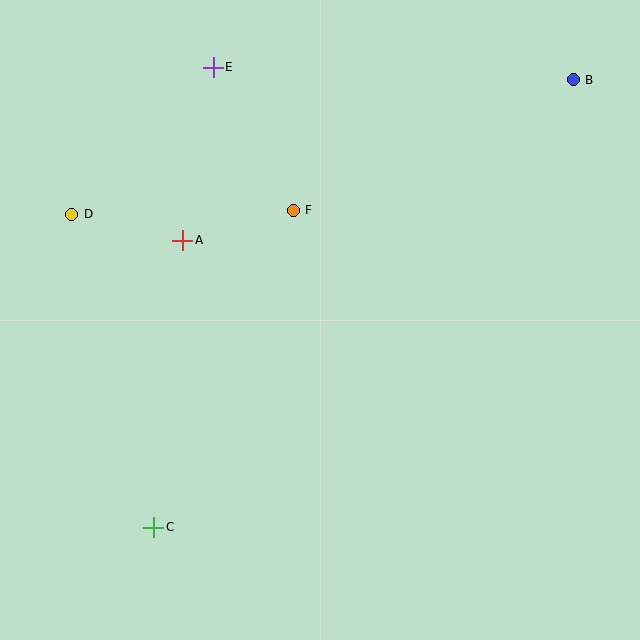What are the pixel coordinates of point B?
Point B is at (573, 80).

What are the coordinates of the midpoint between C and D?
The midpoint between C and D is at (113, 371).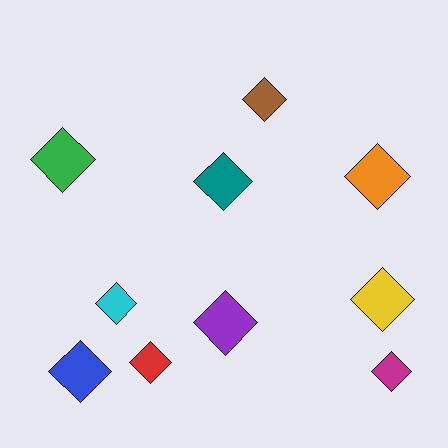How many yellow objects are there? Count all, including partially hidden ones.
There is 1 yellow object.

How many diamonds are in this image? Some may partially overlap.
There are 10 diamonds.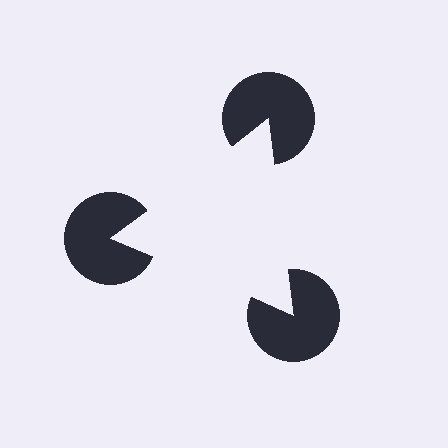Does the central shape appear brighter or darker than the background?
It typically appears slightly brighter than the background, even though no actual brightness change is drawn.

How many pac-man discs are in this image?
There are 3 — one at each vertex of the illusory triangle.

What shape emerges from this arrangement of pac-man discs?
An illusory triangle — its edges are inferred from the aligned wedge cuts in the pac-man discs, not physically drawn.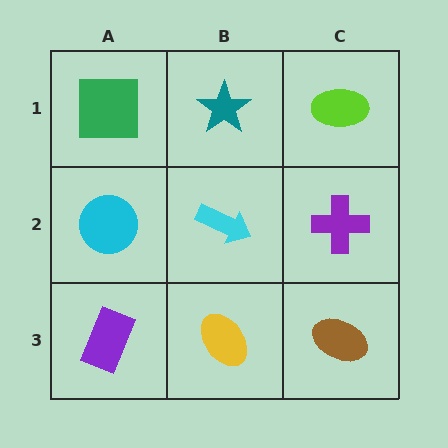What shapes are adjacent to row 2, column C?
A lime ellipse (row 1, column C), a brown ellipse (row 3, column C), a cyan arrow (row 2, column B).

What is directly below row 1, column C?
A purple cross.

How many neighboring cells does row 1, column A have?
2.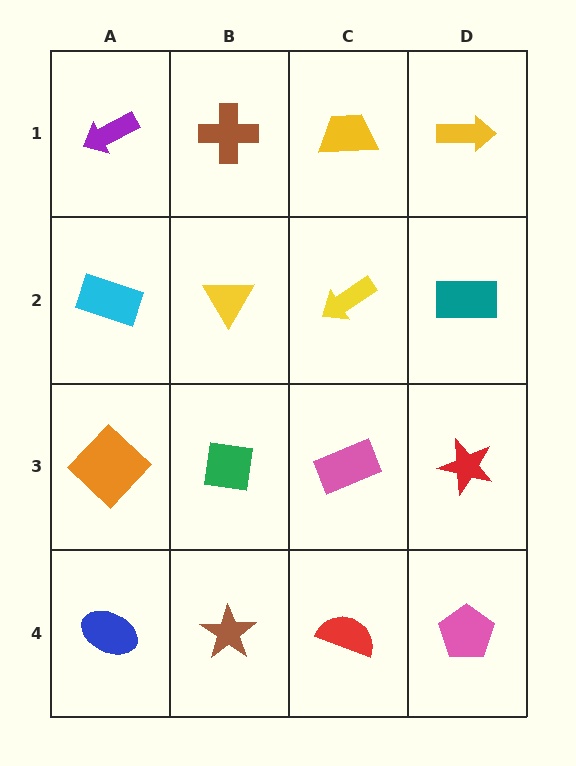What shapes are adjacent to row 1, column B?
A yellow triangle (row 2, column B), a purple arrow (row 1, column A), a yellow trapezoid (row 1, column C).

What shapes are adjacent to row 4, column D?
A red star (row 3, column D), a red semicircle (row 4, column C).